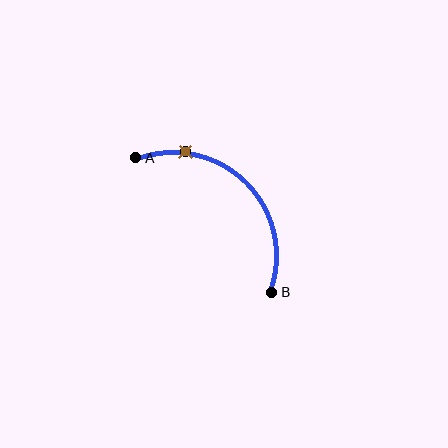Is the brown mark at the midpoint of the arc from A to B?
No. The brown mark lies on the arc but is closer to endpoint A. The arc midpoint would be at the point on the curve equidistant along the arc from both A and B.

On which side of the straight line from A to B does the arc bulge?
The arc bulges above and to the right of the straight line connecting A and B.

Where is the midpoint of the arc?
The arc midpoint is the point on the curve farthest from the straight line joining A and B. It sits above and to the right of that line.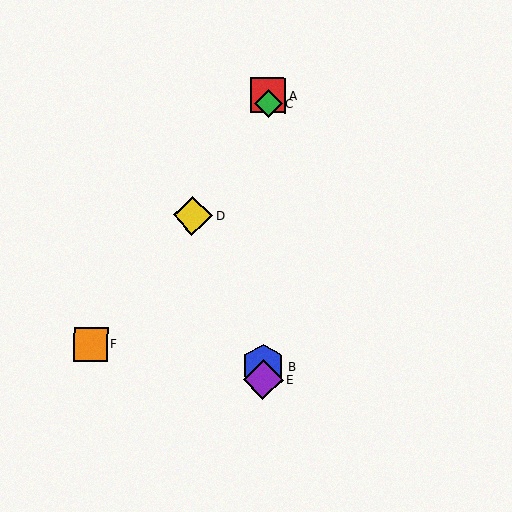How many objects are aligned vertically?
4 objects (A, B, C, E) are aligned vertically.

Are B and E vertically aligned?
Yes, both are at x≈263.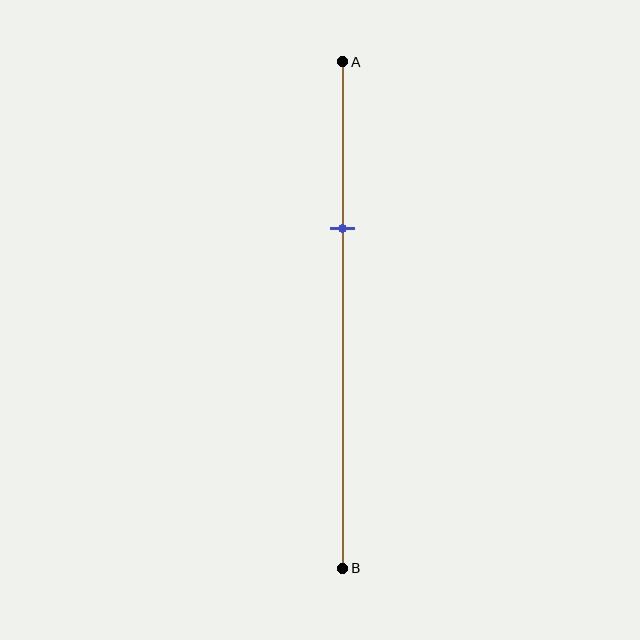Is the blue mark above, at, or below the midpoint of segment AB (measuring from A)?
The blue mark is above the midpoint of segment AB.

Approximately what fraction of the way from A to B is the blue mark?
The blue mark is approximately 35% of the way from A to B.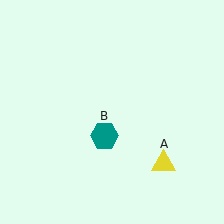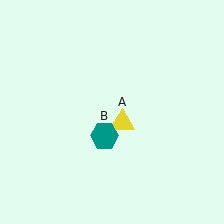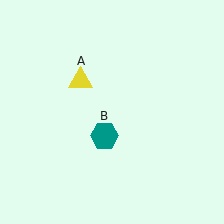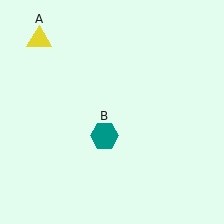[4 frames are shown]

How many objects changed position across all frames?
1 object changed position: yellow triangle (object A).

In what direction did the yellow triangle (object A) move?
The yellow triangle (object A) moved up and to the left.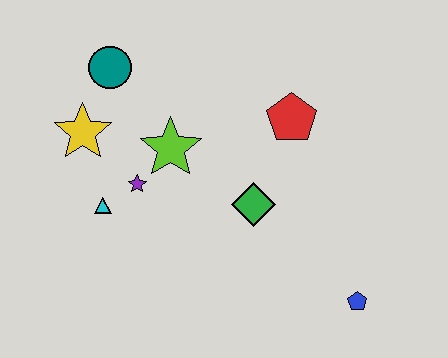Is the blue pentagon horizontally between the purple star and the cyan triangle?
No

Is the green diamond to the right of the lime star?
Yes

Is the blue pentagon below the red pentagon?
Yes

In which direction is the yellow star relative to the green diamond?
The yellow star is to the left of the green diamond.